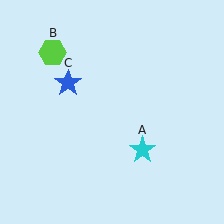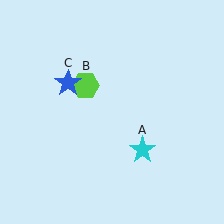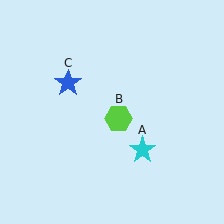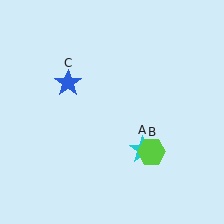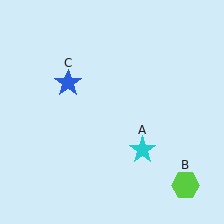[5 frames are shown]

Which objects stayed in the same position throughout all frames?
Cyan star (object A) and blue star (object C) remained stationary.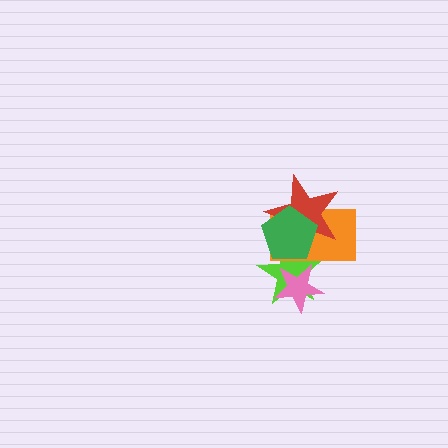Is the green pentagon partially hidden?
No, no other shape covers it.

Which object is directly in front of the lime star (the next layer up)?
The orange rectangle is directly in front of the lime star.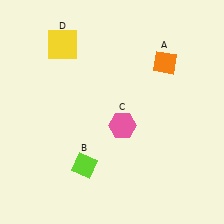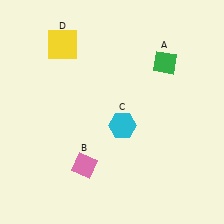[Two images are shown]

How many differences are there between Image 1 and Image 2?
There are 3 differences between the two images.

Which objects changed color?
A changed from orange to green. B changed from lime to pink. C changed from pink to cyan.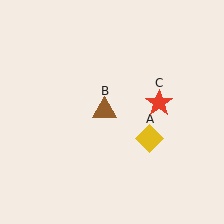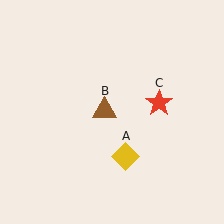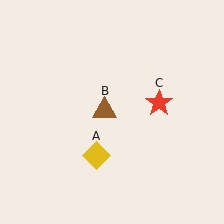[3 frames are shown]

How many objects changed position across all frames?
1 object changed position: yellow diamond (object A).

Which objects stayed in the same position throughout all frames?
Brown triangle (object B) and red star (object C) remained stationary.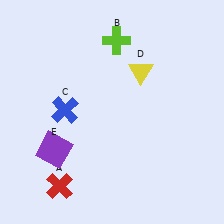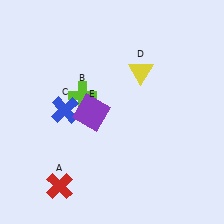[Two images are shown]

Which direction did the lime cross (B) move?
The lime cross (B) moved down.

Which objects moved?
The objects that moved are: the lime cross (B), the purple square (E).